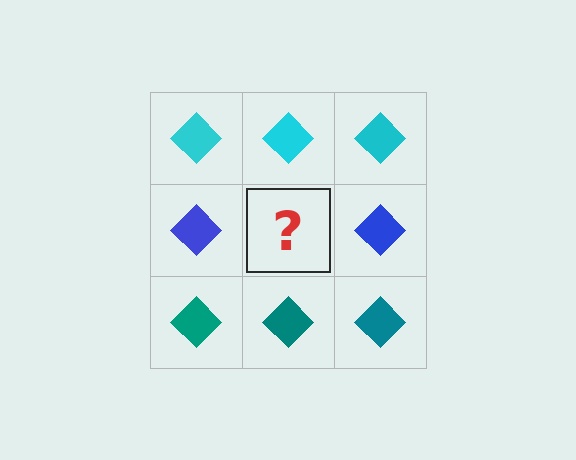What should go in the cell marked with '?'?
The missing cell should contain a blue diamond.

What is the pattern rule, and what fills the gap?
The rule is that each row has a consistent color. The gap should be filled with a blue diamond.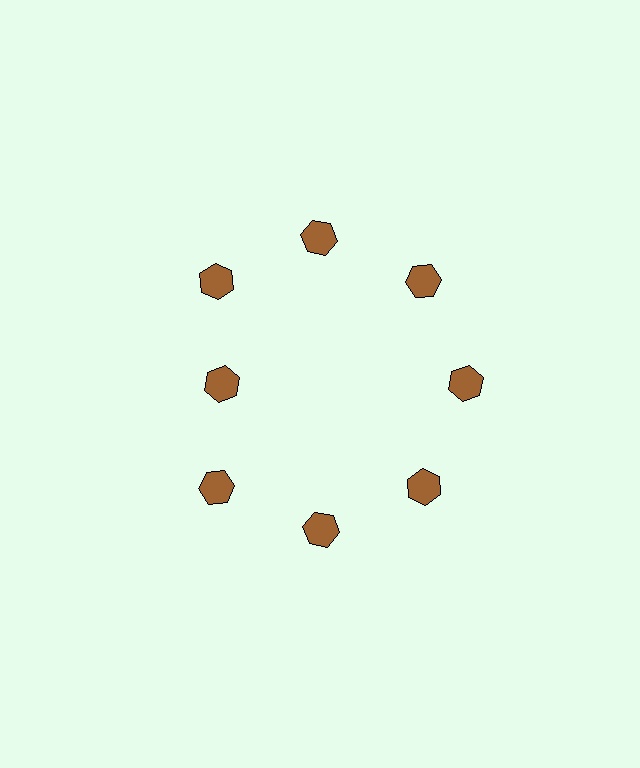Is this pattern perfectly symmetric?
No. The 8 brown hexagons are arranged in a ring, but one element near the 9 o'clock position is pulled inward toward the center, breaking the 8-fold rotational symmetry.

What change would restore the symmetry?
The symmetry would be restored by moving it outward, back onto the ring so that all 8 hexagons sit at equal angles and equal distance from the center.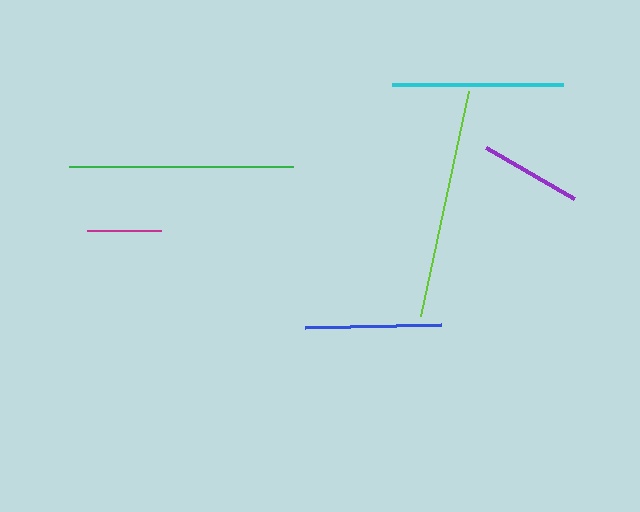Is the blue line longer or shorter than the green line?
The green line is longer than the blue line.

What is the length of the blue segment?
The blue segment is approximately 136 pixels long.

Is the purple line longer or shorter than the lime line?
The lime line is longer than the purple line.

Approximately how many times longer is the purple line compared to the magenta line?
The purple line is approximately 1.4 times the length of the magenta line.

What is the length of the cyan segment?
The cyan segment is approximately 172 pixels long.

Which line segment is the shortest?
The magenta line is the shortest at approximately 74 pixels.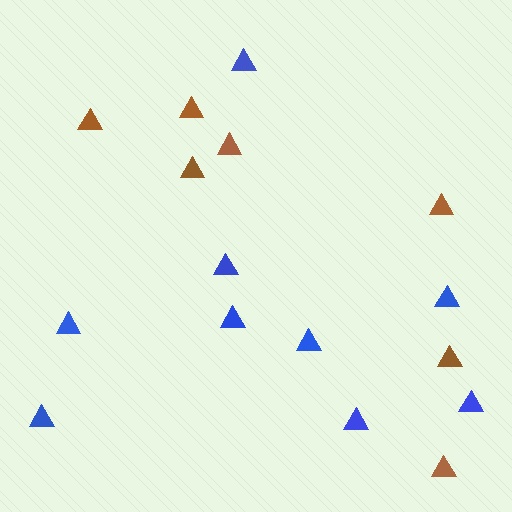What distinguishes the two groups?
There are 2 groups: one group of blue triangles (9) and one group of brown triangles (7).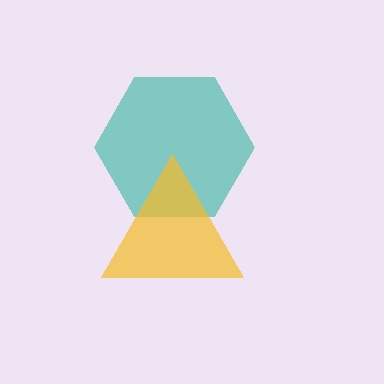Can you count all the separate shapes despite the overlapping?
Yes, there are 2 separate shapes.